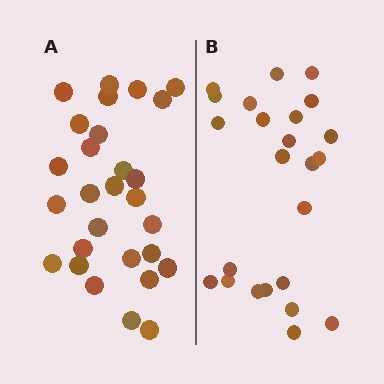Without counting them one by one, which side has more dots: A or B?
Region A (the left region) has more dots.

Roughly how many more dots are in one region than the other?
Region A has about 4 more dots than region B.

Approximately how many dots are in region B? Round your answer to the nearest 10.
About 20 dots. (The exact count is 24, which rounds to 20.)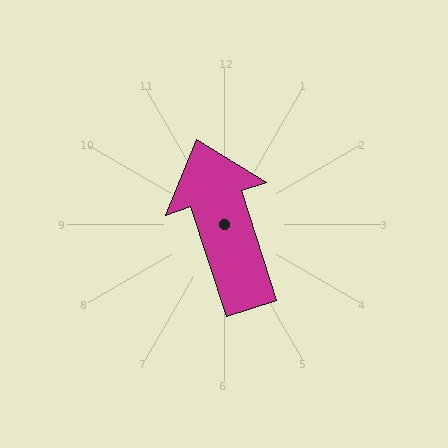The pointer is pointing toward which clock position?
Roughly 11 o'clock.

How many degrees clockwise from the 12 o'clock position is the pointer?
Approximately 342 degrees.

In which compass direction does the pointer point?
North.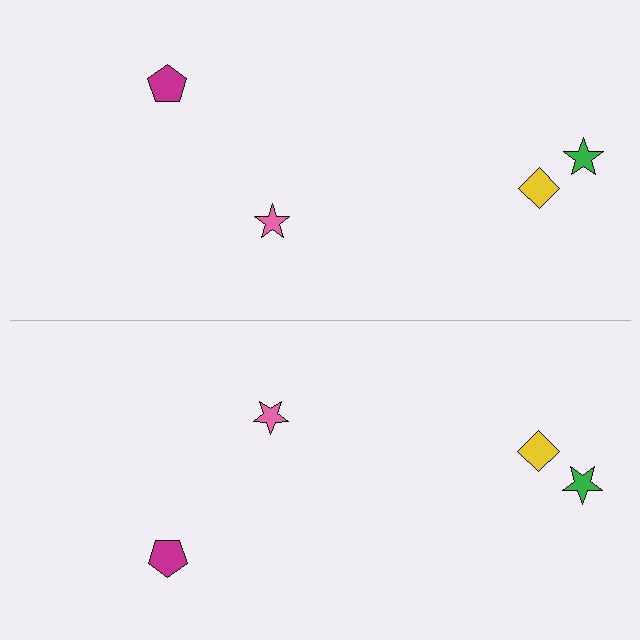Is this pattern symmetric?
Yes, this pattern has bilateral (reflection) symmetry.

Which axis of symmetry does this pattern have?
The pattern has a horizontal axis of symmetry running through the center of the image.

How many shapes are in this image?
There are 8 shapes in this image.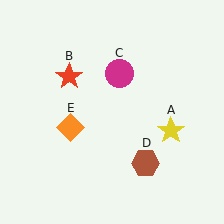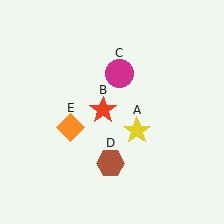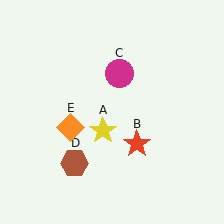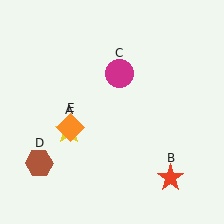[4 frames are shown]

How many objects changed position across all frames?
3 objects changed position: yellow star (object A), red star (object B), brown hexagon (object D).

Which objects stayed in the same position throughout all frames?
Magenta circle (object C) and orange diamond (object E) remained stationary.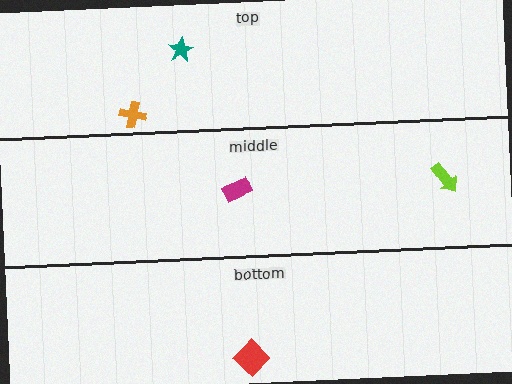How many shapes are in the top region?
2.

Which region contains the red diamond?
The bottom region.